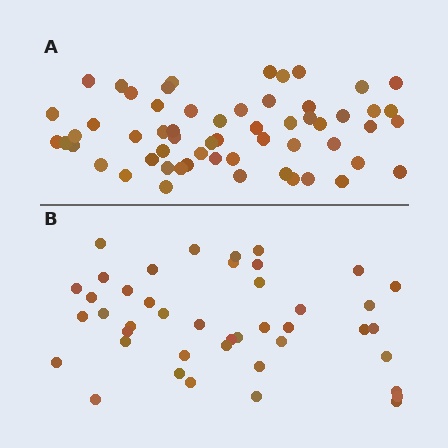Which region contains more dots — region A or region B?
Region A (the top region) has more dots.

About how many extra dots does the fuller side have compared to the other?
Region A has approximately 15 more dots than region B.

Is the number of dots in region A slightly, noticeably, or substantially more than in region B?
Region A has noticeably more, but not dramatically so. The ratio is roughly 1.3 to 1.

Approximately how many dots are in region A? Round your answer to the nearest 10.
About 60 dots. (The exact count is 58, which rounds to 60.)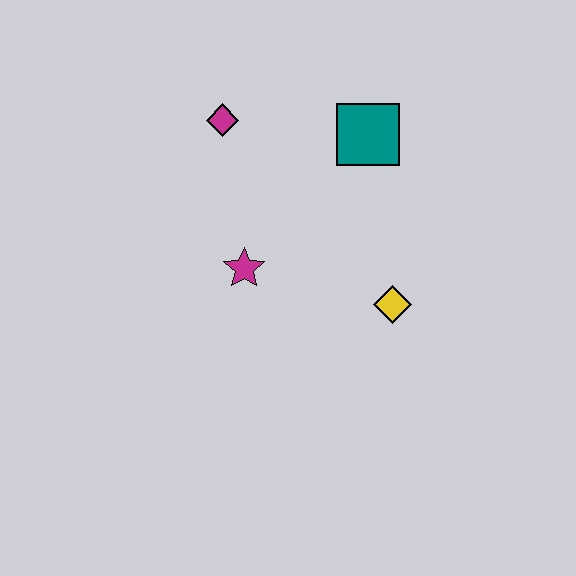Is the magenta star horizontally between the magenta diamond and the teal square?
Yes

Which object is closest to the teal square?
The magenta diamond is closest to the teal square.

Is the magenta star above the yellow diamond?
Yes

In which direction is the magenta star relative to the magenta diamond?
The magenta star is below the magenta diamond.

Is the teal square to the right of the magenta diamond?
Yes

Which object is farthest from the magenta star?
The teal square is farthest from the magenta star.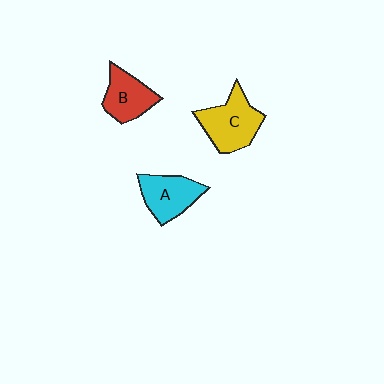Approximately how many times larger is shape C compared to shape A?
Approximately 1.2 times.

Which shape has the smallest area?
Shape B (red).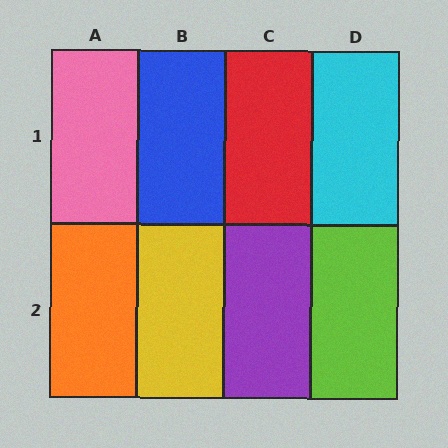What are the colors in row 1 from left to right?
Pink, blue, red, cyan.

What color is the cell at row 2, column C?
Purple.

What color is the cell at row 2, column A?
Orange.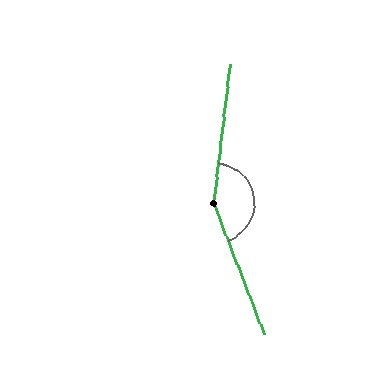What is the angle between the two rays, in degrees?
Approximately 152 degrees.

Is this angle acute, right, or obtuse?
It is obtuse.